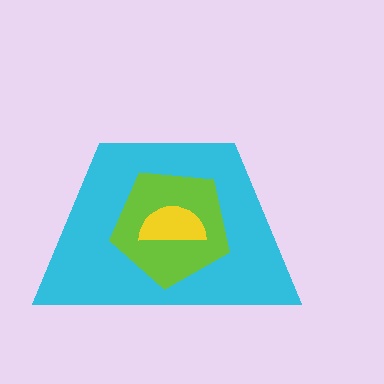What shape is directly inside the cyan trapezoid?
The lime pentagon.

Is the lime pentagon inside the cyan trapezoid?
Yes.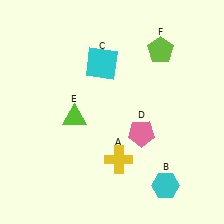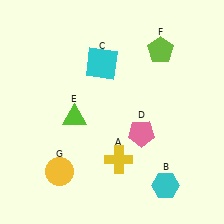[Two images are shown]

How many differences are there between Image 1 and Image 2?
There is 1 difference between the two images.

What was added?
A yellow circle (G) was added in Image 2.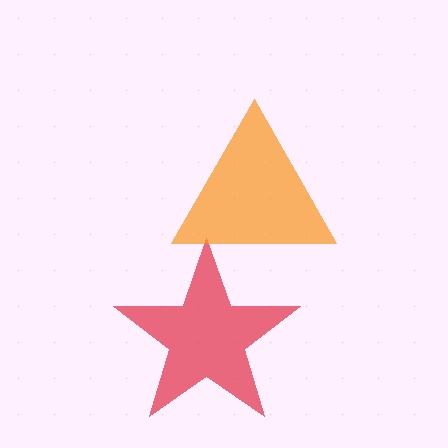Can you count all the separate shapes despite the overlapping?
Yes, there are 2 separate shapes.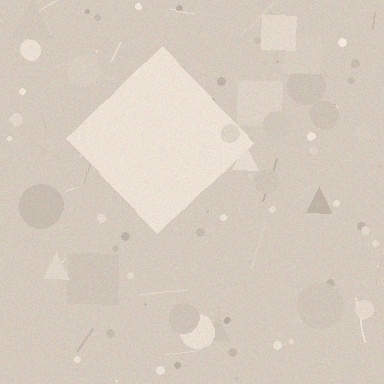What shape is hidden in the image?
A diamond is hidden in the image.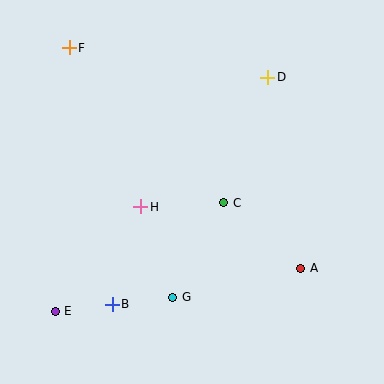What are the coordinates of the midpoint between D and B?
The midpoint between D and B is at (190, 191).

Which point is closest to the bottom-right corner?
Point A is closest to the bottom-right corner.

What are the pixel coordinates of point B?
Point B is at (112, 304).